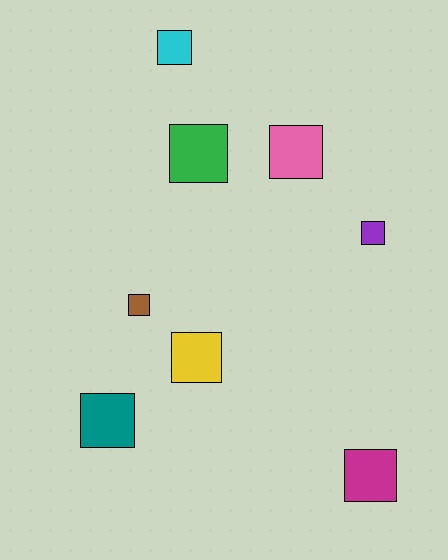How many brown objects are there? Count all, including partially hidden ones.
There is 1 brown object.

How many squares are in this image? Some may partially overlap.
There are 8 squares.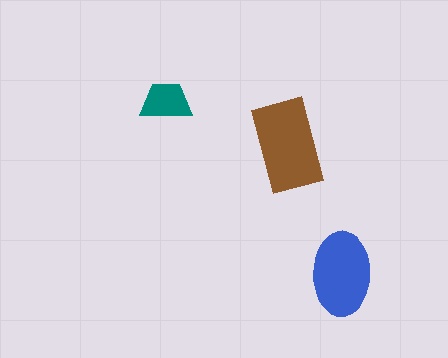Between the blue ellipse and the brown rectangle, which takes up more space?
The brown rectangle.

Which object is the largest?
The brown rectangle.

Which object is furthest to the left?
The teal trapezoid is leftmost.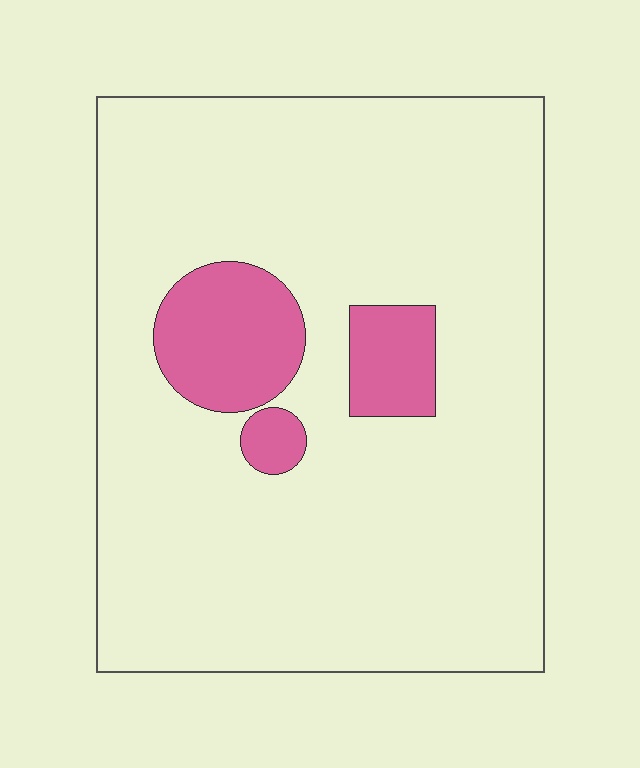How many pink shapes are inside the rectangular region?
3.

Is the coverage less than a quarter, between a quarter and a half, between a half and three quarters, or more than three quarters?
Less than a quarter.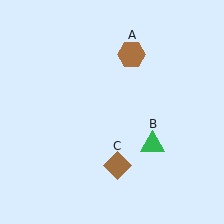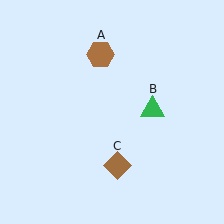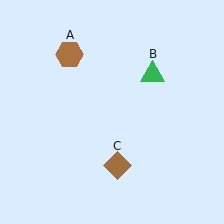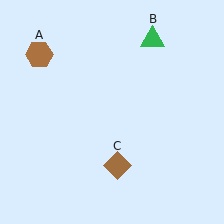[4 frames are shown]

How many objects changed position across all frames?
2 objects changed position: brown hexagon (object A), green triangle (object B).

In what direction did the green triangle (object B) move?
The green triangle (object B) moved up.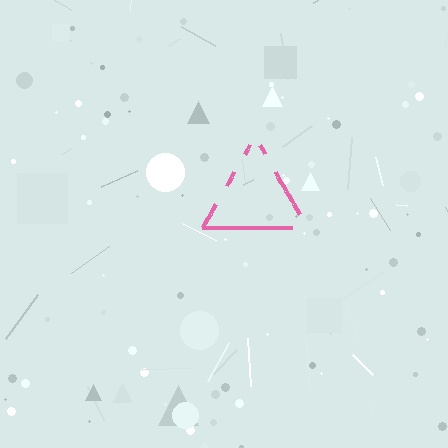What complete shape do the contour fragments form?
The contour fragments form a triangle.